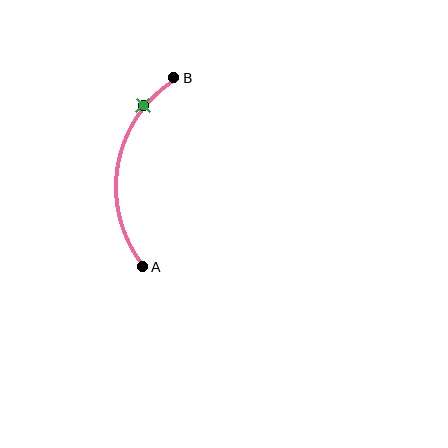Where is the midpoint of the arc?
The arc midpoint is the point on the curve farthest from the straight line joining A and B. It sits to the left of that line.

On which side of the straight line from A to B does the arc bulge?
The arc bulges to the left of the straight line connecting A and B.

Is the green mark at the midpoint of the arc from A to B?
No. The green mark lies on the arc but is closer to endpoint B. The arc midpoint would be at the point on the curve equidistant along the arc from both A and B.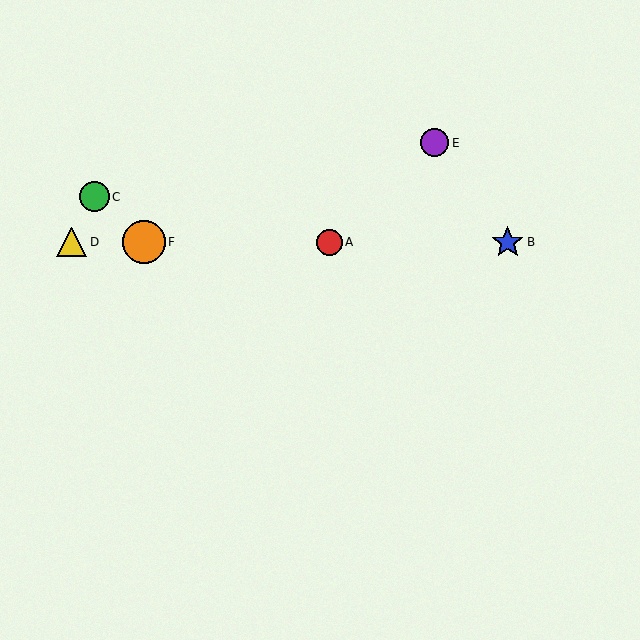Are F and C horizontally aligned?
No, F is at y≈242 and C is at y≈197.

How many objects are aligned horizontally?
4 objects (A, B, D, F) are aligned horizontally.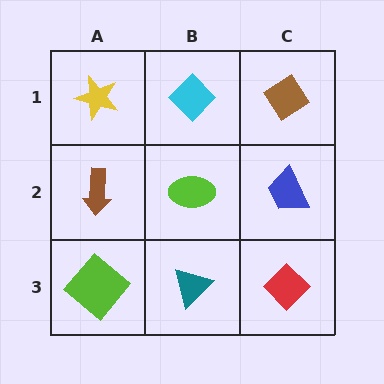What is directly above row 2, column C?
A brown diamond.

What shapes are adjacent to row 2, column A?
A yellow star (row 1, column A), a lime diamond (row 3, column A), a lime ellipse (row 2, column B).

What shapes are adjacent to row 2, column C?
A brown diamond (row 1, column C), a red diamond (row 3, column C), a lime ellipse (row 2, column B).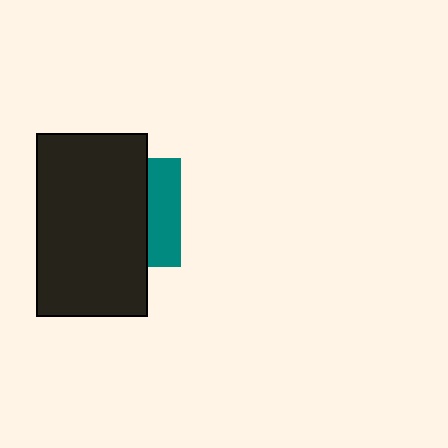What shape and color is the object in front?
The object in front is a black rectangle.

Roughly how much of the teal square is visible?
A small part of it is visible (roughly 31%).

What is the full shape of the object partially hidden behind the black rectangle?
The partially hidden object is a teal square.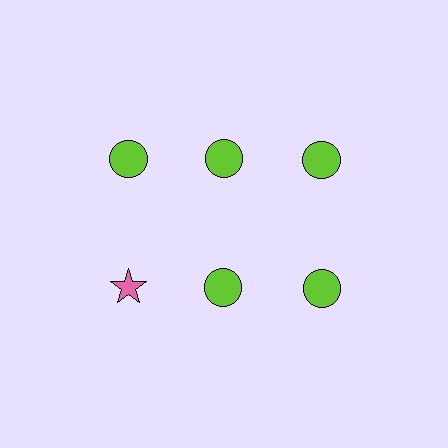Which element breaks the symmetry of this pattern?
The pink star in the second row, leftmost column breaks the symmetry. All other shapes are lime circles.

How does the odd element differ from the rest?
It differs in both color (pink instead of lime) and shape (star instead of circle).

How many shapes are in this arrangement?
There are 6 shapes arranged in a grid pattern.